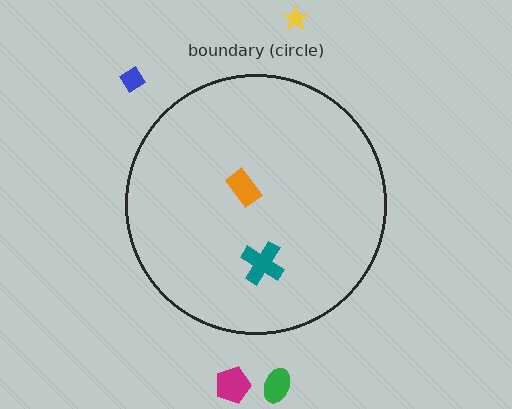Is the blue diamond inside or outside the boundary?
Outside.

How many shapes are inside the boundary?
2 inside, 4 outside.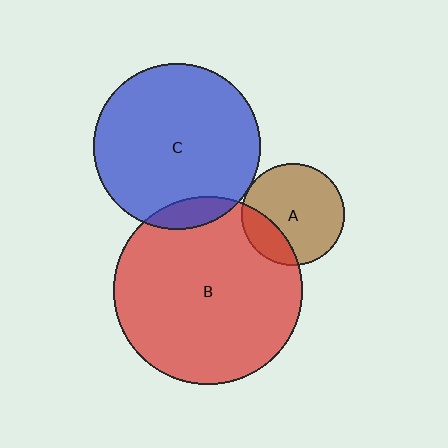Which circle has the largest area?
Circle B (red).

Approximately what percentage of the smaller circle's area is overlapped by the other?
Approximately 10%.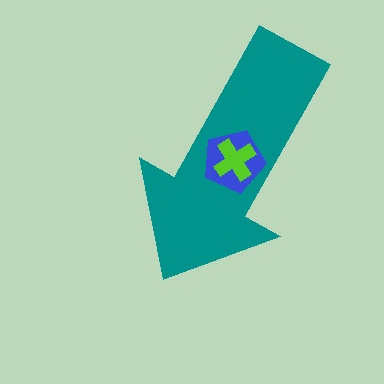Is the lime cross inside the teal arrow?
Yes.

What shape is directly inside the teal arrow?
The blue pentagon.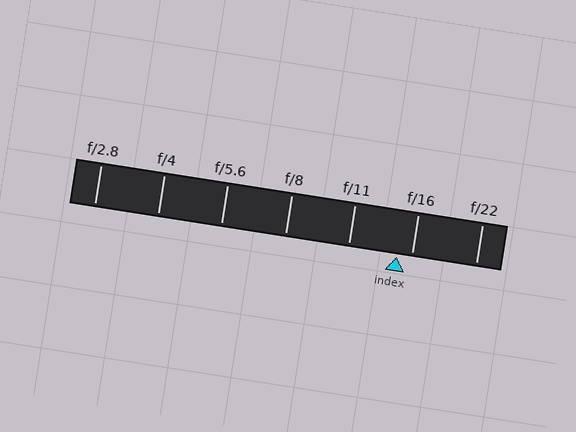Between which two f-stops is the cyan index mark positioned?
The index mark is between f/11 and f/16.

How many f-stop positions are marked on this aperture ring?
There are 7 f-stop positions marked.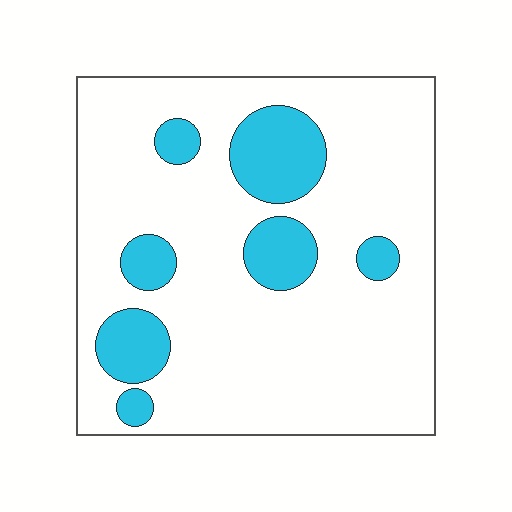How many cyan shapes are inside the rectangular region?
7.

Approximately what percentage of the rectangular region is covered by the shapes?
Approximately 20%.